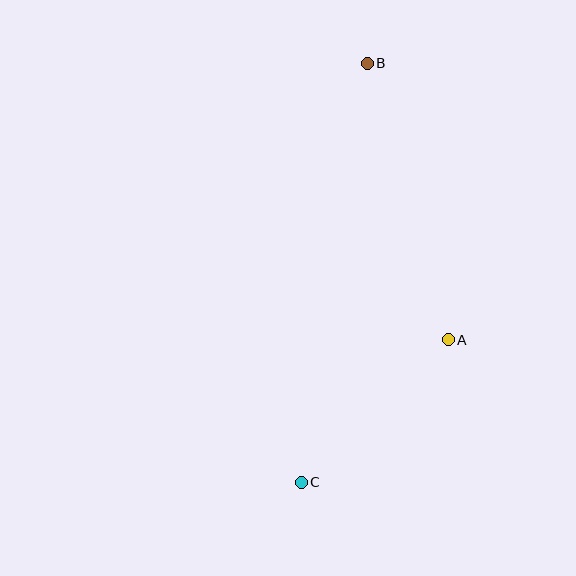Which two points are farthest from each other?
Points B and C are farthest from each other.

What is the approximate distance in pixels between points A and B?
The distance between A and B is approximately 288 pixels.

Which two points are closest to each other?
Points A and C are closest to each other.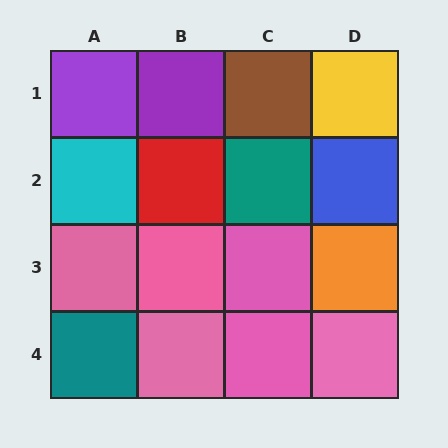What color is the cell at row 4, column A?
Teal.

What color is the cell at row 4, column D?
Pink.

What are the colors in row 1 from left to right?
Purple, purple, brown, yellow.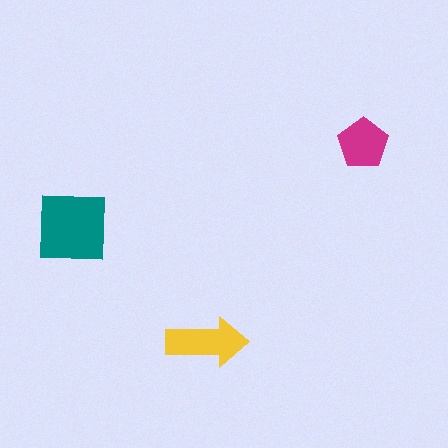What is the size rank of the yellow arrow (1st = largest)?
2nd.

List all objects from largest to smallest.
The teal square, the yellow arrow, the magenta pentagon.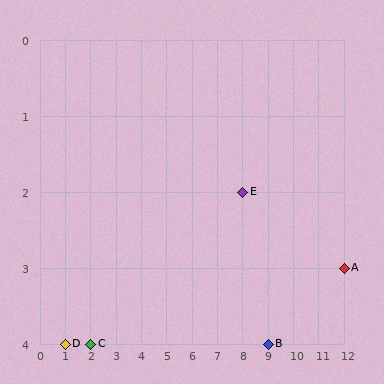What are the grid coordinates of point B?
Point B is at grid coordinates (9, 4).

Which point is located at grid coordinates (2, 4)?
Point C is at (2, 4).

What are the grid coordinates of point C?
Point C is at grid coordinates (2, 4).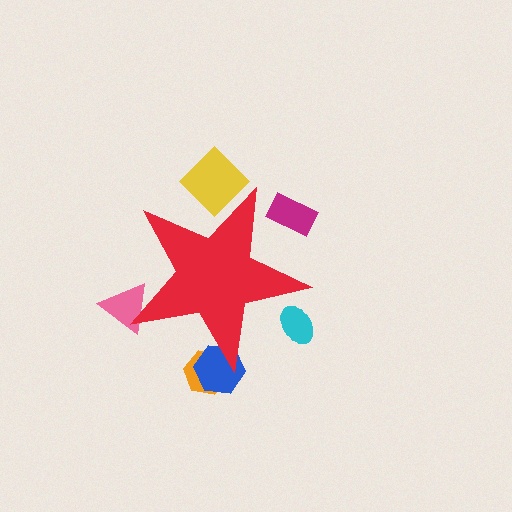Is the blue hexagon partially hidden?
Yes, the blue hexagon is partially hidden behind the red star.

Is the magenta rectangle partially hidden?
Yes, the magenta rectangle is partially hidden behind the red star.